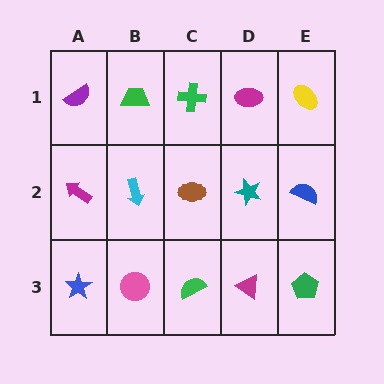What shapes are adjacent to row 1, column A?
A magenta arrow (row 2, column A), a green trapezoid (row 1, column B).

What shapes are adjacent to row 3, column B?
A cyan arrow (row 2, column B), a blue star (row 3, column A), a green semicircle (row 3, column C).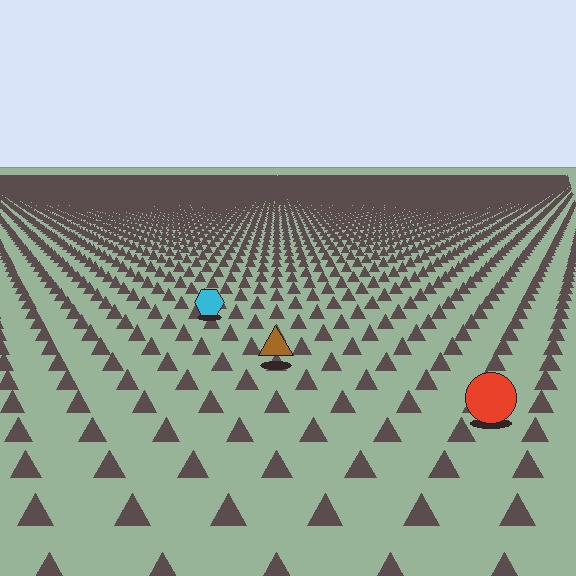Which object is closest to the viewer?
The red circle is closest. The texture marks near it are larger and more spread out.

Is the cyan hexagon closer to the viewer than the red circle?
No. The red circle is closer — you can tell from the texture gradient: the ground texture is coarser near it.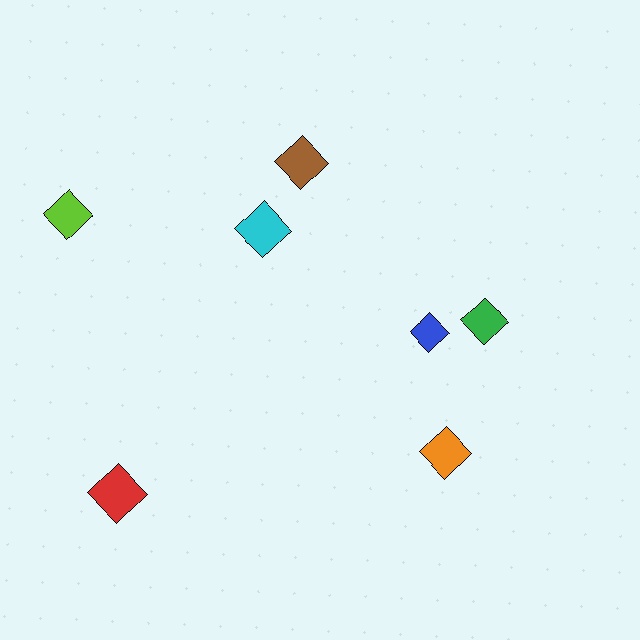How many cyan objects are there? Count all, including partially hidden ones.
There is 1 cyan object.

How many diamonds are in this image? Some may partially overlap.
There are 7 diamonds.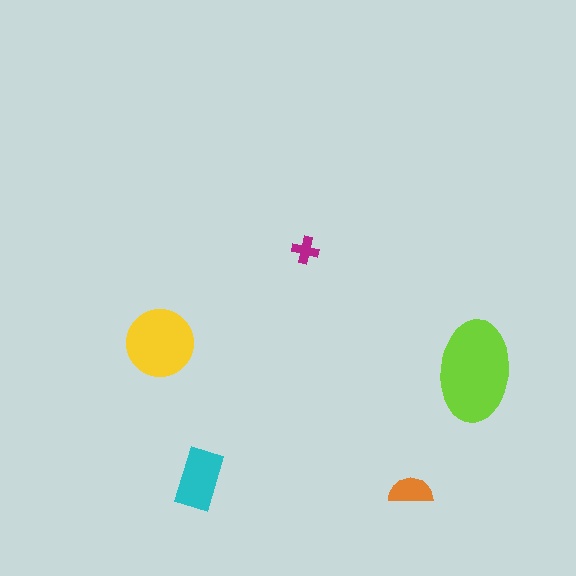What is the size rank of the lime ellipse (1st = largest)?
1st.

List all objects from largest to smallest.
The lime ellipse, the yellow circle, the cyan rectangle, the orange semicircle, the magenta cross.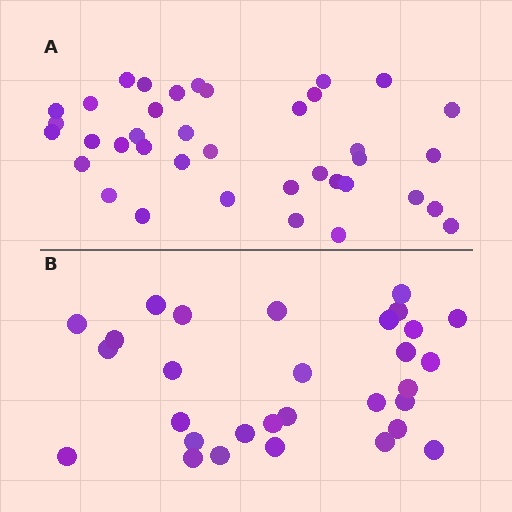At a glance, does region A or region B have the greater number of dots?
Region A (the top region) has more dots.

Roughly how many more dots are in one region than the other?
Region A has roughly 8 or so more dots than region B.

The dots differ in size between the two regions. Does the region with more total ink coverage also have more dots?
No. Region B has more total ink coverage because its dots are larger, but region A actually contains more individual dots. Total area can be misleading — the number of items is what matters here.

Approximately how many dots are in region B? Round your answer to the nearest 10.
About 30 dots.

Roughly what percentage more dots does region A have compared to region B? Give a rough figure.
About 25% more.